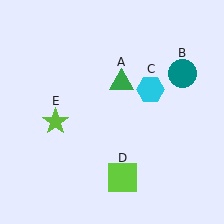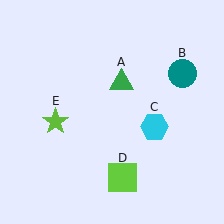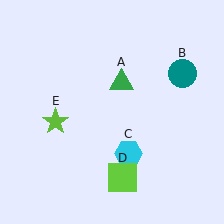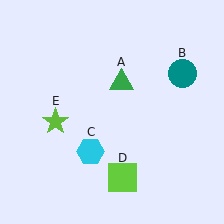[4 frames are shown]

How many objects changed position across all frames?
1 object changed position: cyan hexagon (object C).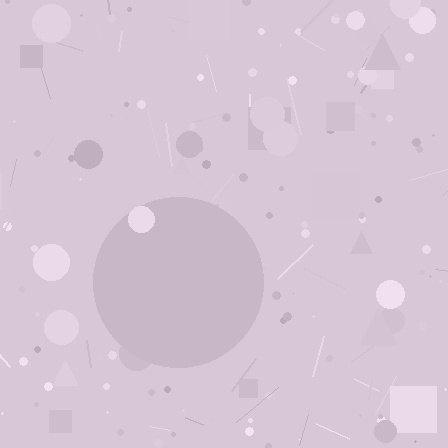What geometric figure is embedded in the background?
A circle is embedded in the background.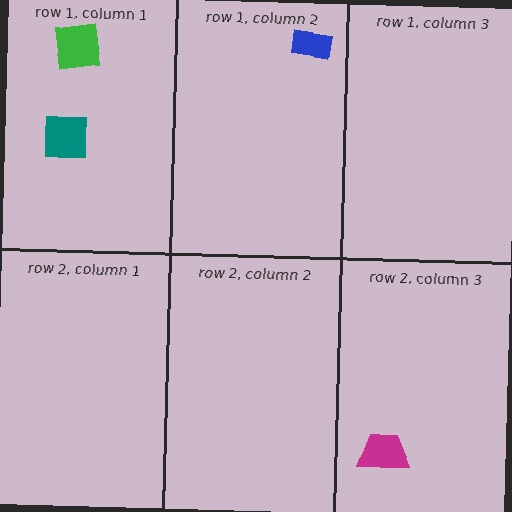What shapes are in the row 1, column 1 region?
The green square, the teal square.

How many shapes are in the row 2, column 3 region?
1.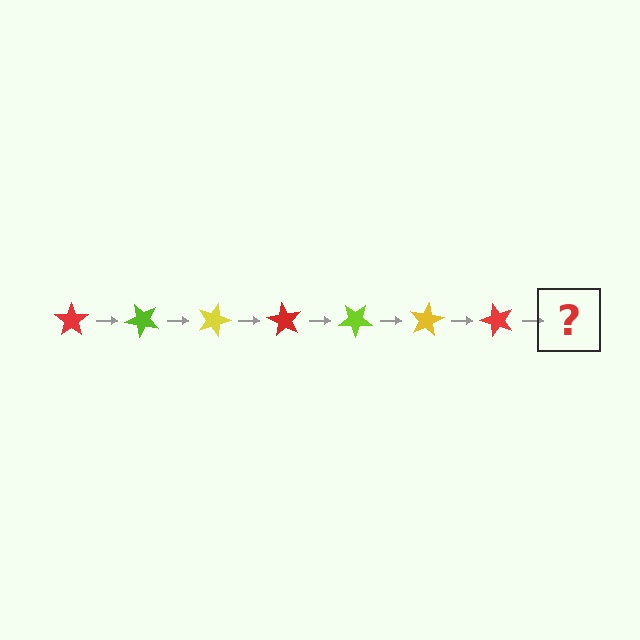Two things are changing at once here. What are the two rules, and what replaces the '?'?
The two rules are that it rotates 45 degrees each step and the color cycles through red, lime, and yellow. The '?' should be a lime star, rotated 315 degrees from the start.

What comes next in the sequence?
The next element should be a lime star, rotated 315 degrees from the start.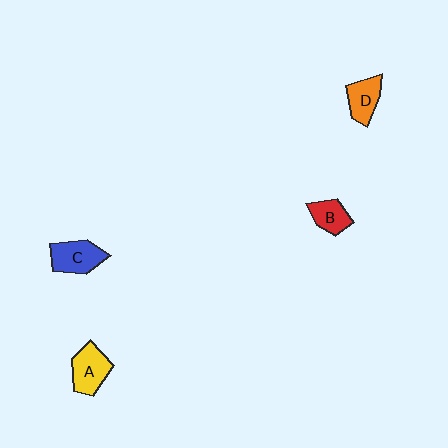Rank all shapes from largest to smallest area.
From largest to smallest: A (yellow), C (blue), D (orange), B (red).